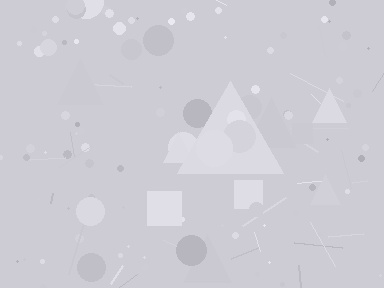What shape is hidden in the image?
A triangle is hidden in the image.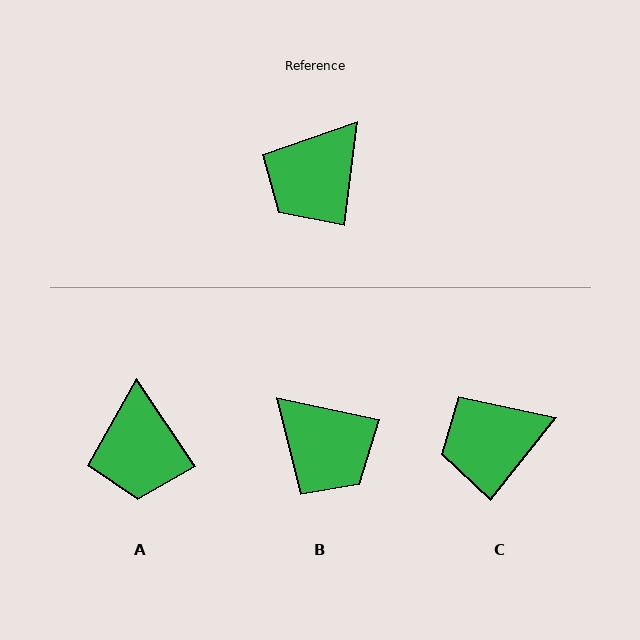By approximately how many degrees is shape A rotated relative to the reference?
Approximately 41 degrees counter-clockwise.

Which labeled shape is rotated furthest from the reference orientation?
B, about 85 degrees away.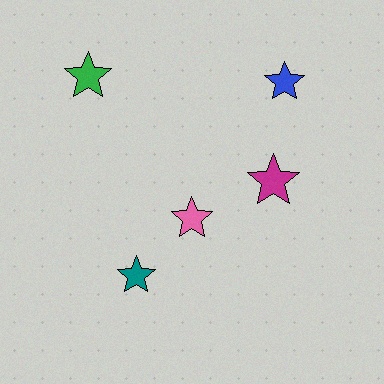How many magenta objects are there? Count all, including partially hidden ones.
There is 1 magenta object.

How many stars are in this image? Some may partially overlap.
There are 5 stars.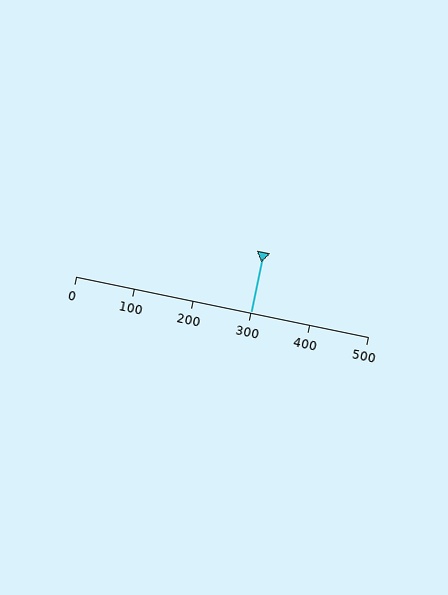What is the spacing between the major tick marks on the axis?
The major ticks are spaced 100 apart.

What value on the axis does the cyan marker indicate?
The marker indicates approximately 300.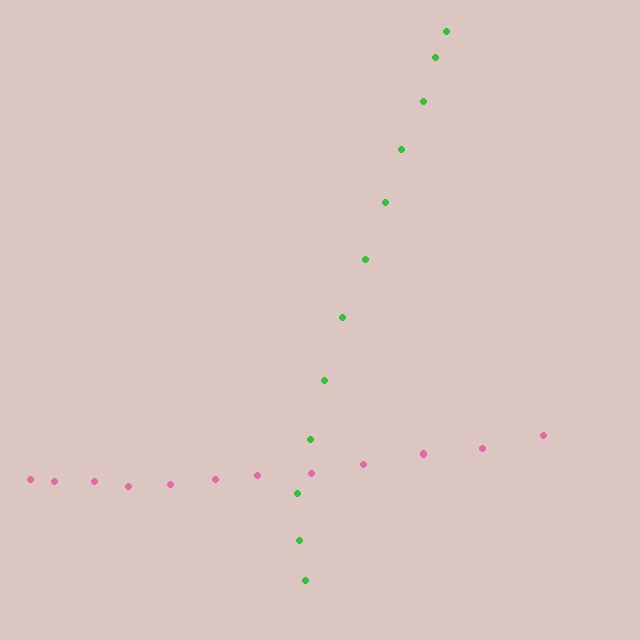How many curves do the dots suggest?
There are 2 distinct paths.